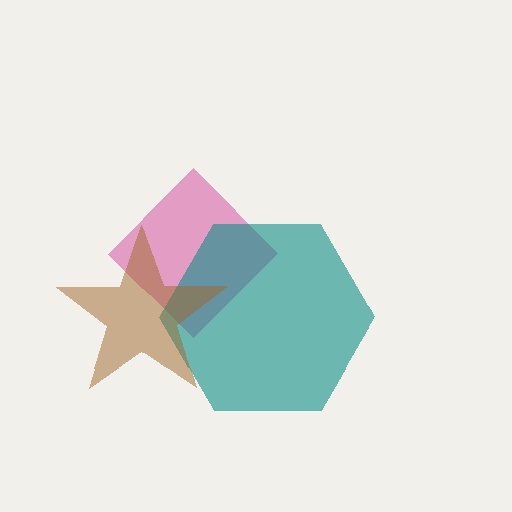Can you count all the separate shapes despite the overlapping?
Yes, there are 3 separate shapes.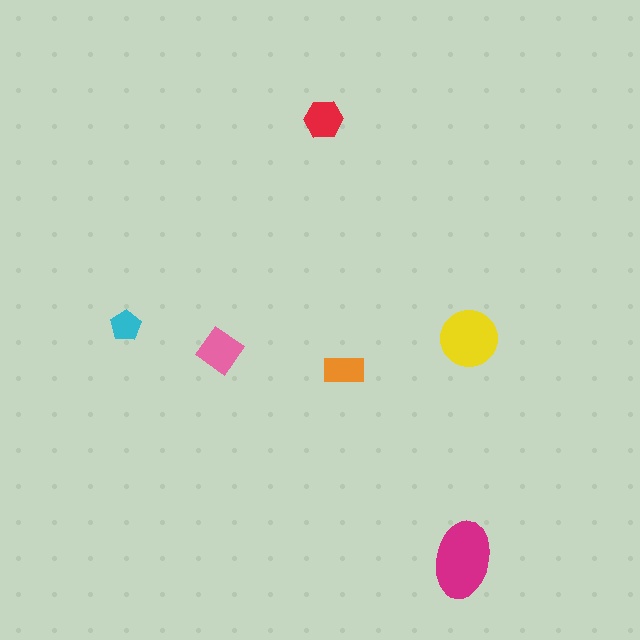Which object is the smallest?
The cyan pentagon.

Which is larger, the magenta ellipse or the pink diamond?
The magenta ellipse.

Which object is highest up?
The red hexagon is topmost.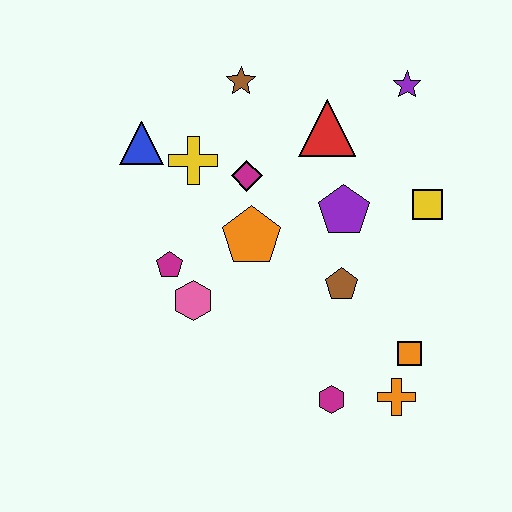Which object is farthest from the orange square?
The blue triangle is farthest from the orange square.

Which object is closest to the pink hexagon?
The magenta pentagon is closest to the pink hexagon.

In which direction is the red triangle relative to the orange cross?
The red triangle is above the orange cross.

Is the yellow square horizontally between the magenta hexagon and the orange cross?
No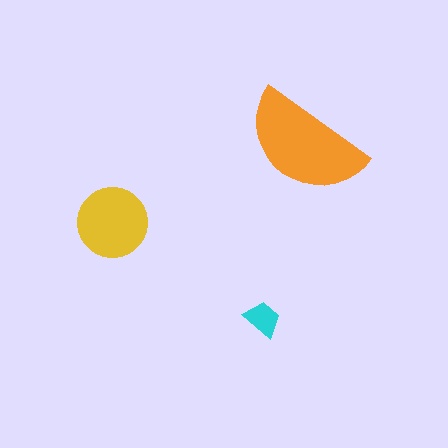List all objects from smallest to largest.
The cyan trapezoid, the yellow circle, the orange semicircle.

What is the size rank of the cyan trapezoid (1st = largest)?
3rd.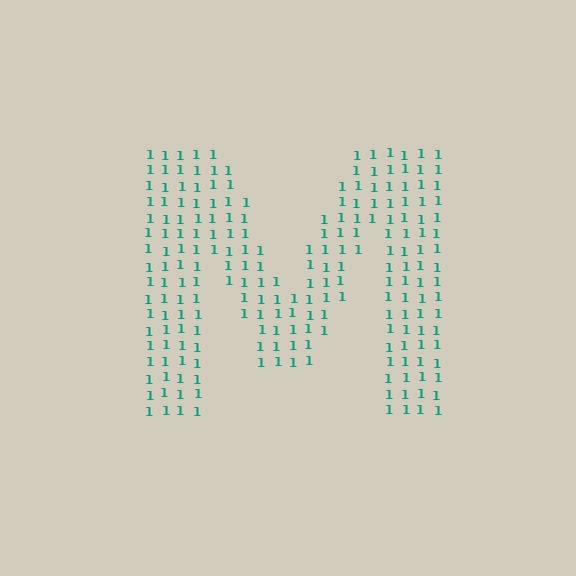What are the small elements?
The small elements are digit 1's.